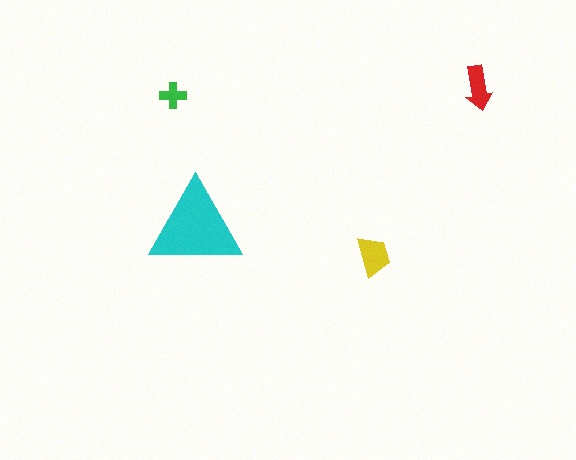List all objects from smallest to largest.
The green cross, the red arrow, the yellow trapezoid, the cyan triangle.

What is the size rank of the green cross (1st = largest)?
4th.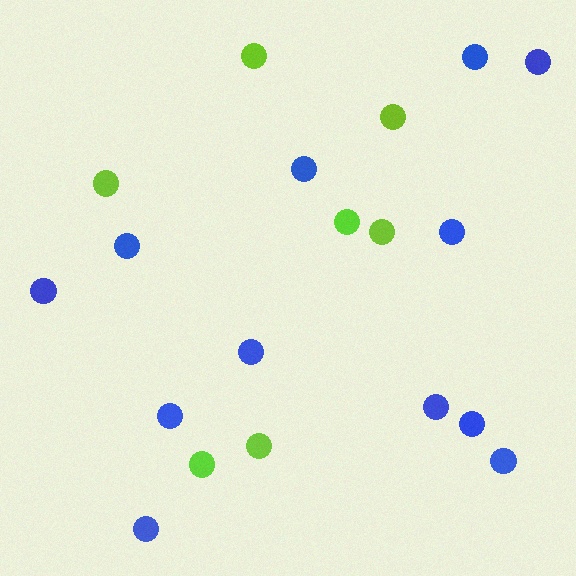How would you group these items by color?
There are 2 groups: one group of lime circles (7) and one group of blue circles (12).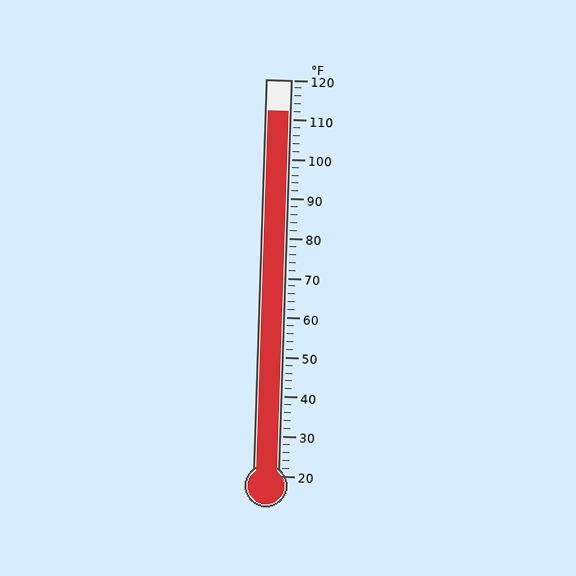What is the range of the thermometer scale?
The thermometer scale ranges from 20°F to 120°F.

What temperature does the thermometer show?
The thermometer shows approximately 112°F.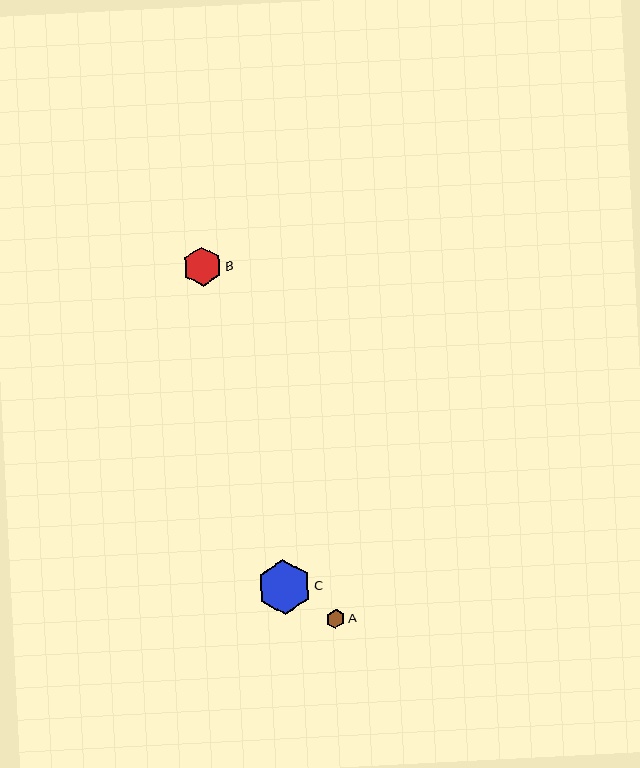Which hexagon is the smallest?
Hexagon A is the smallest with a size of approximately 19 pixels.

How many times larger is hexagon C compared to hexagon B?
Hexagon C is approximately 1.4 times the size of hexagon B.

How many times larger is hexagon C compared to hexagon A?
Hexagon C is approximately 2.9 times the size of hexagon A.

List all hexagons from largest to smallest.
From largest to smallest: C, B, A.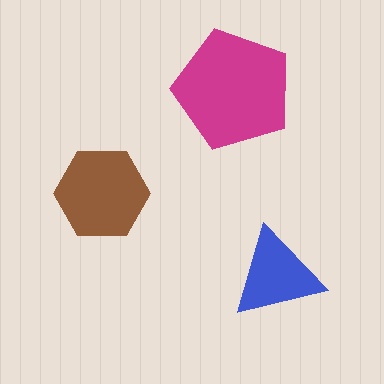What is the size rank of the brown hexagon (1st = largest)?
2nd.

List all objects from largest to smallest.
The magenta pentagon, the brown hexagon, the blue triangle.